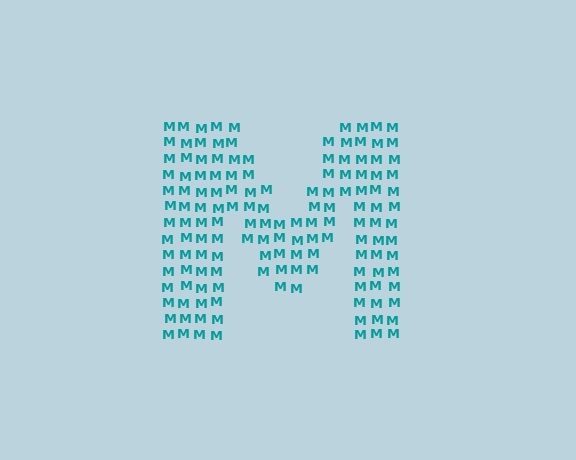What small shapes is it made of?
It is made of small letter M's.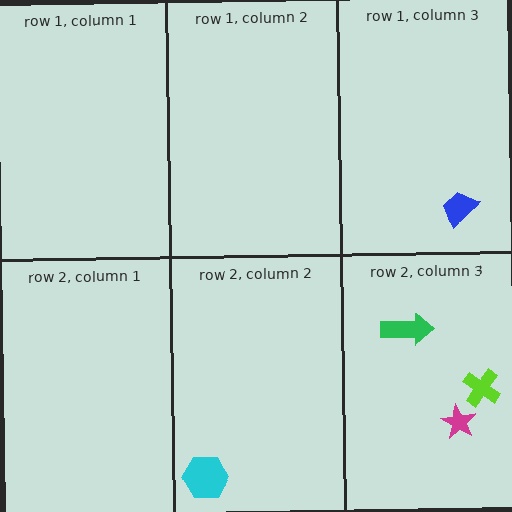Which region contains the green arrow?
The row 2, column 3 region.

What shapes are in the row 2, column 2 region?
The cyan hexagon.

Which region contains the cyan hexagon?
The row 2, column 2 region.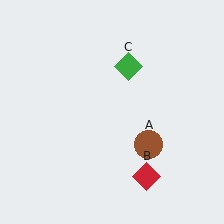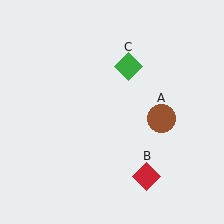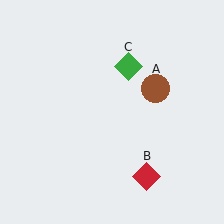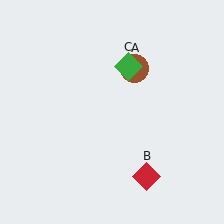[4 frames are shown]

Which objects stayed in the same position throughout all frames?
Red diamond (object B) and green diamond (object C) remained stationary.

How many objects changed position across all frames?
1 object changed position: brown circle (object A).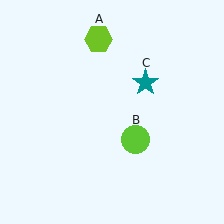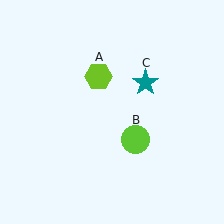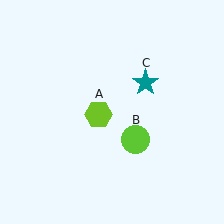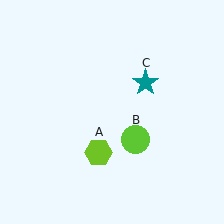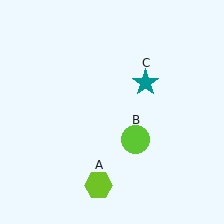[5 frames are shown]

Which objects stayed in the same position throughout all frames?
Lime circle (object B) and teal star (object C) remained stationary.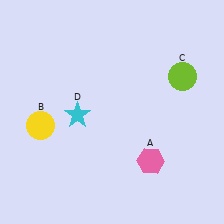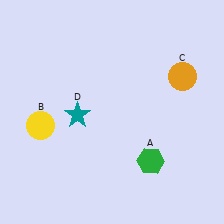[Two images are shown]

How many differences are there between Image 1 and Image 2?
There are 3 differences between the two images.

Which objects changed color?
A changed from pink to green. C changed from lime to orange. D changed from cyan to teal.